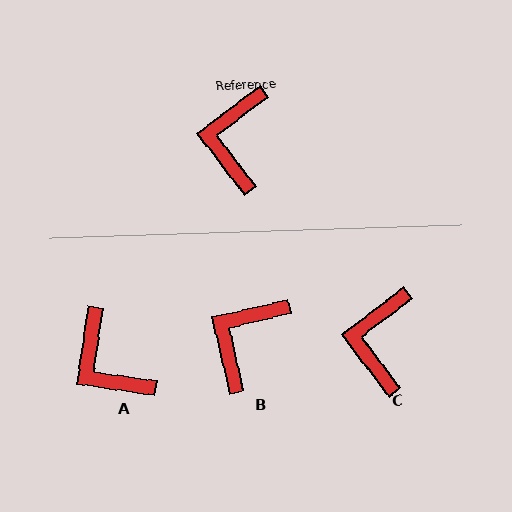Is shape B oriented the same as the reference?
No, it is off by about 24 degrees.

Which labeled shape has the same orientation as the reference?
C.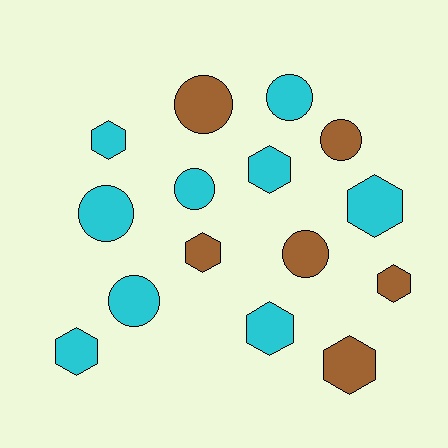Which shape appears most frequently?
Hexagon, with 8 objects.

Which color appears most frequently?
Cyan, with 9 objects.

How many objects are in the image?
There are 15 objects.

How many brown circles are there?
There are 3 brown circles.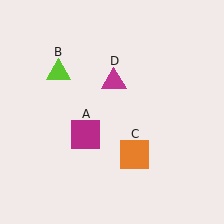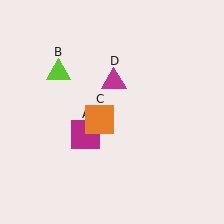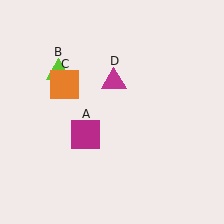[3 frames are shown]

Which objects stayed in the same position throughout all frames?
Magenta square (object A) and lime triangle (object B) and magenta triangle (object D) remained stationary.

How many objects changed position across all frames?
1 object changed position: orange square (object C).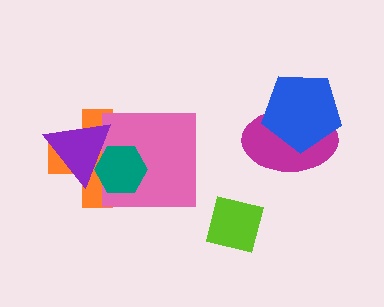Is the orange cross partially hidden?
Yes, it is partially covered by another shape.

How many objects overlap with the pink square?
3 objects overlap with the pink square.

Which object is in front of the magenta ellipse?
The blue pentagon is in front of the magenta ellipse.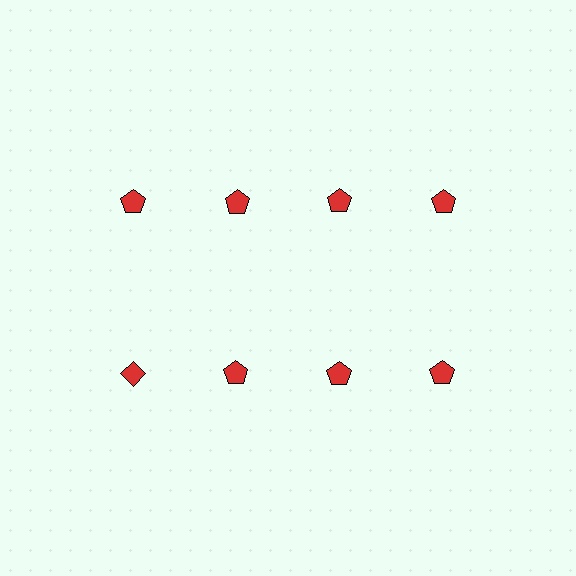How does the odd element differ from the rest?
It has a different shape: diamond instead of pentagon.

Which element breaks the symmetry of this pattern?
The red diamond in the second row, leftmost column breaks the symmetry. All other shapes are red pentagons.